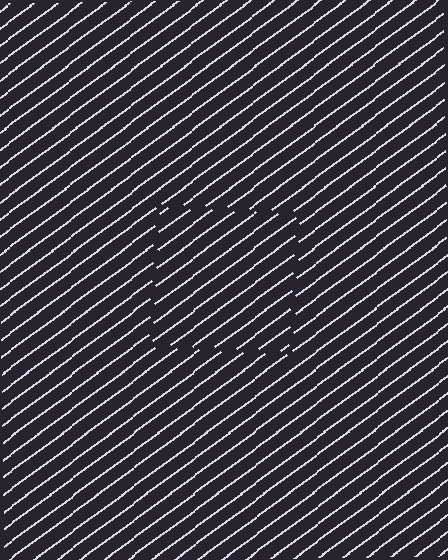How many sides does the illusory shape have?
4 sides — the line-ends trace a square.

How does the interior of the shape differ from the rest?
The interior of the shape contains the same grating, shifted by half a period — the contour is defined by the phase discontinuity where line-ends from the inner and outer gratings abut.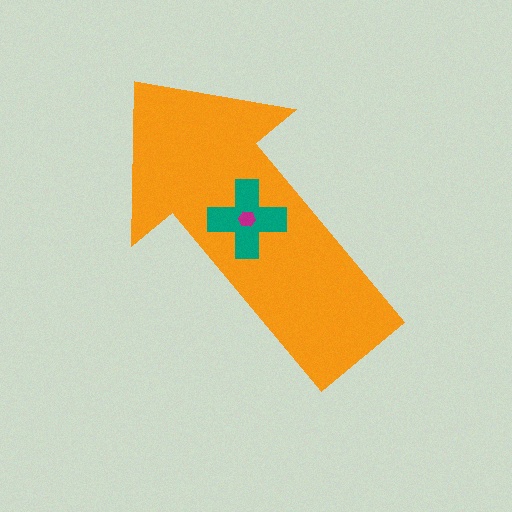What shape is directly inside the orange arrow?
The teal cross.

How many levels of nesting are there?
3.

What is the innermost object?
The magenta hexagon.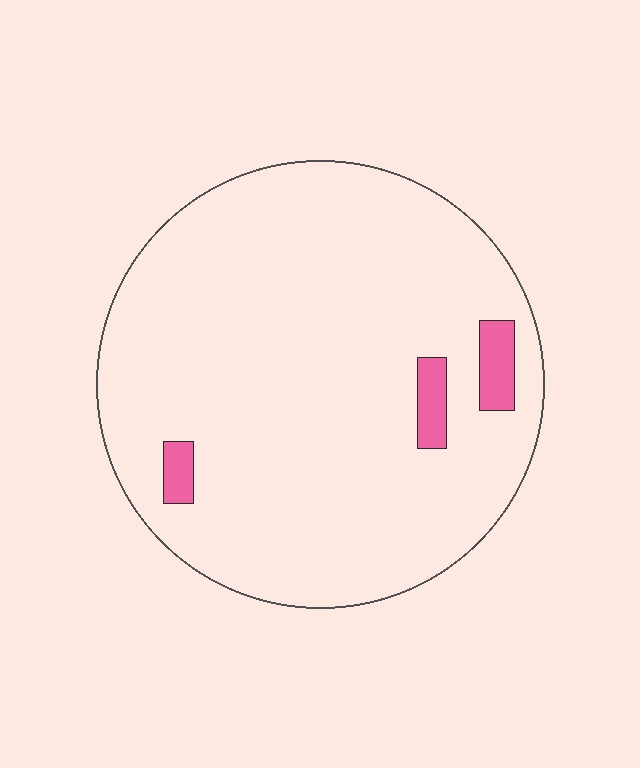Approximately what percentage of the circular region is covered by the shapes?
Approximately 5%.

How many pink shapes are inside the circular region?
3.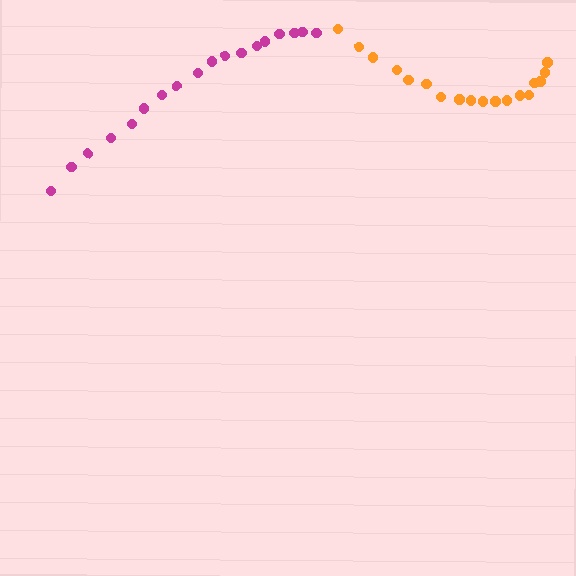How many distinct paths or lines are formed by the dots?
There are 2 distinct paths.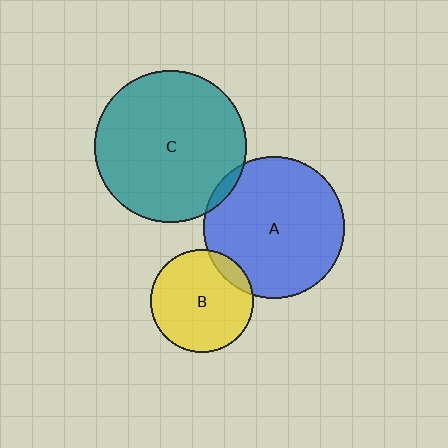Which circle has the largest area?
Circle C (teal).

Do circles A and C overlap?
Yes.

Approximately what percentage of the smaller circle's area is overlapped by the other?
Approximately 5%.